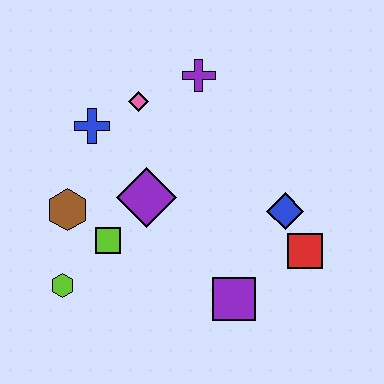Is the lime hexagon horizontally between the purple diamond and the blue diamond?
No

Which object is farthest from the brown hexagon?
The red square is farthest from the brown hexagon.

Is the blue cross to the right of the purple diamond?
No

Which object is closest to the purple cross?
The pink diamond is closest to the purple cross.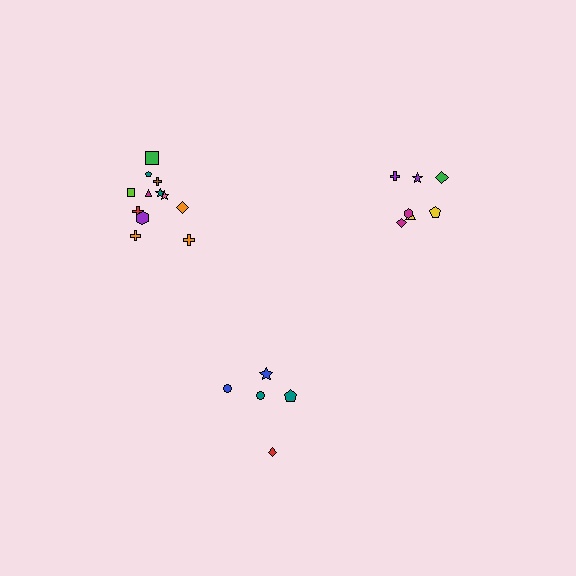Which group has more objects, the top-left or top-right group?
The top-left group.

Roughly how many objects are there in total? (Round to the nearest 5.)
Roughly 25 objects in total.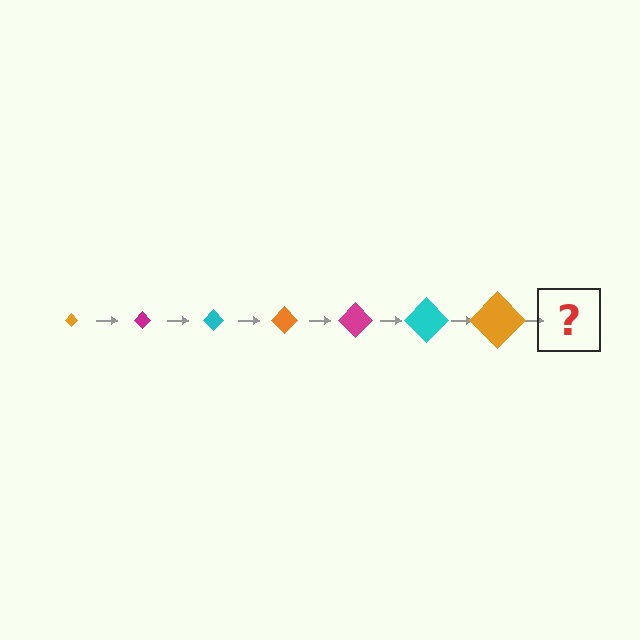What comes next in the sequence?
The next element should be a magenta diamond, larger than the previous one.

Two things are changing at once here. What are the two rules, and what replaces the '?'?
The two rules are that the diamond grows larger each step and the color cycles through orange, magenta, and cyan. The '?' should be a magenta diamond, larger than the previous one.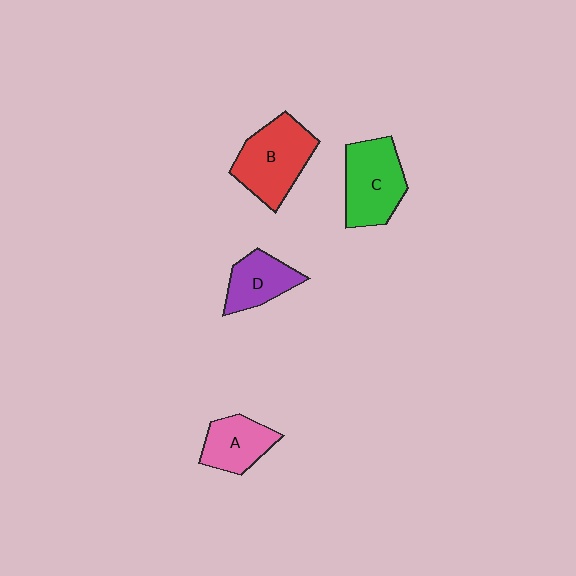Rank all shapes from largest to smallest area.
From largest to smallest: B (red), C (green), A (pink), D (purple).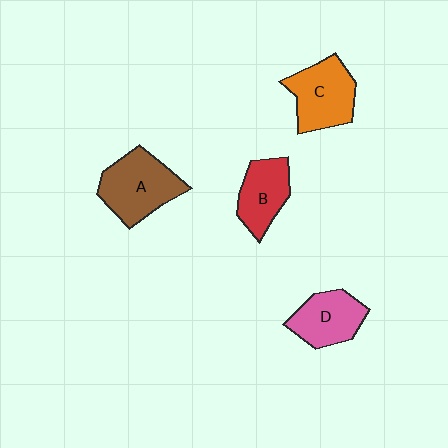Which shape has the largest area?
Shape A (brown).